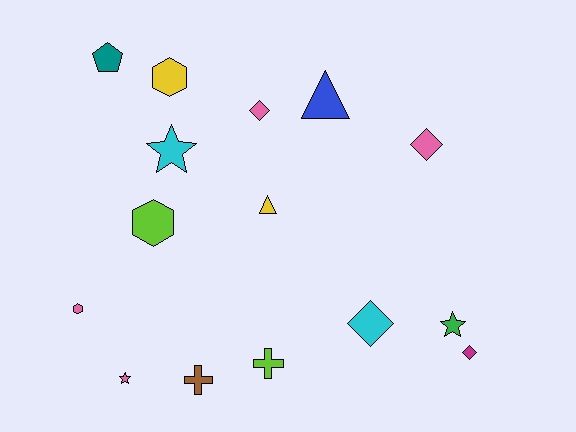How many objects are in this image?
There are 15 objects.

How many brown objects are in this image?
There is 1 brown object.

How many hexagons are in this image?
There are 3 hexagons.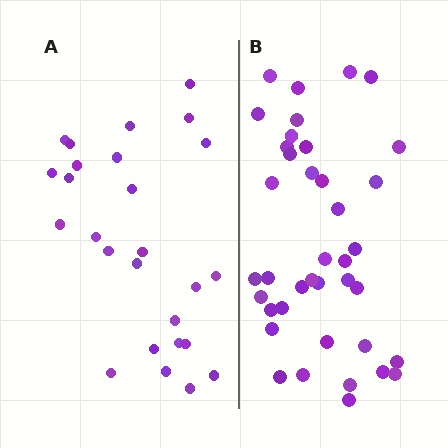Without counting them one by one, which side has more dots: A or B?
Region B (the right region) has more dots.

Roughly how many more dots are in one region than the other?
Region B has approximately 15 more dots than region A.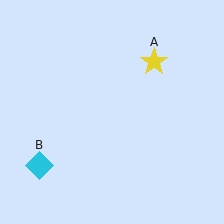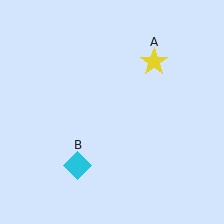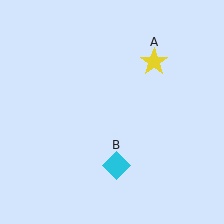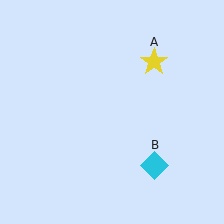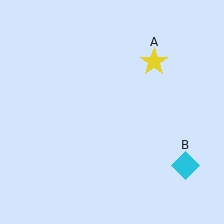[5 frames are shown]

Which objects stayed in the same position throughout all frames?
Yellow star (object A) remained stationary.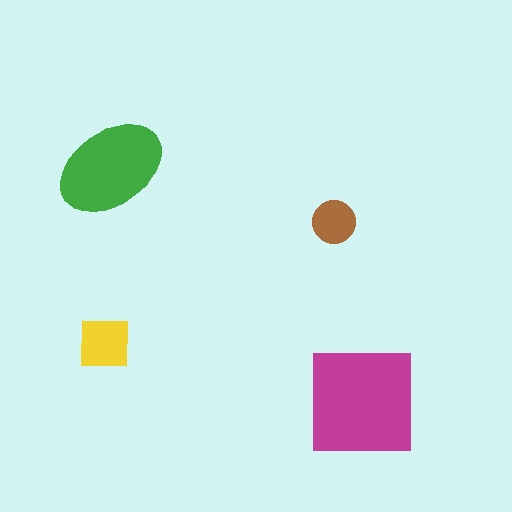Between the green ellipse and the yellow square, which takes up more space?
The green ellipse.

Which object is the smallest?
The brown circle.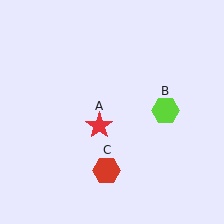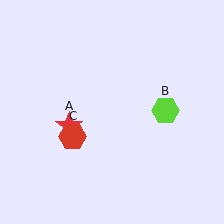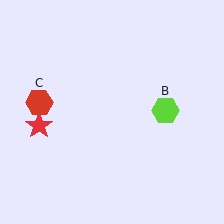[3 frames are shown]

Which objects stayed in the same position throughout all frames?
Lime hexagon (object B) remained stationary.